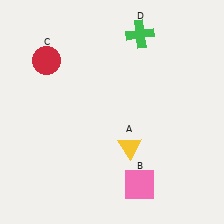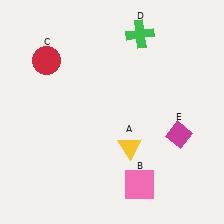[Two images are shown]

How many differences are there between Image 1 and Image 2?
There is 1 difference between the two images.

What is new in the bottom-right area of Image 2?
A magenta diamond (E) was added in the bottom-right area of Image 2.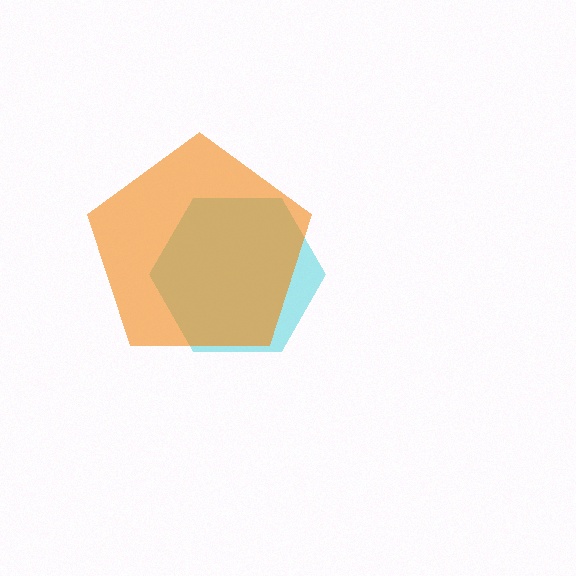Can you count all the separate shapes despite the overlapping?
Yes, there are 2 separate shapes.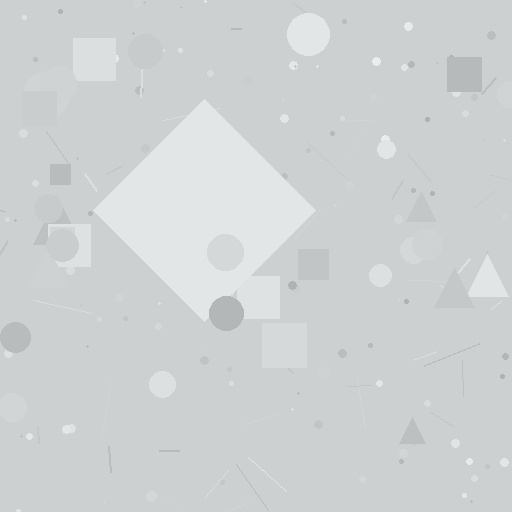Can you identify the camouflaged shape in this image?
The camouflaged shape is a diamond.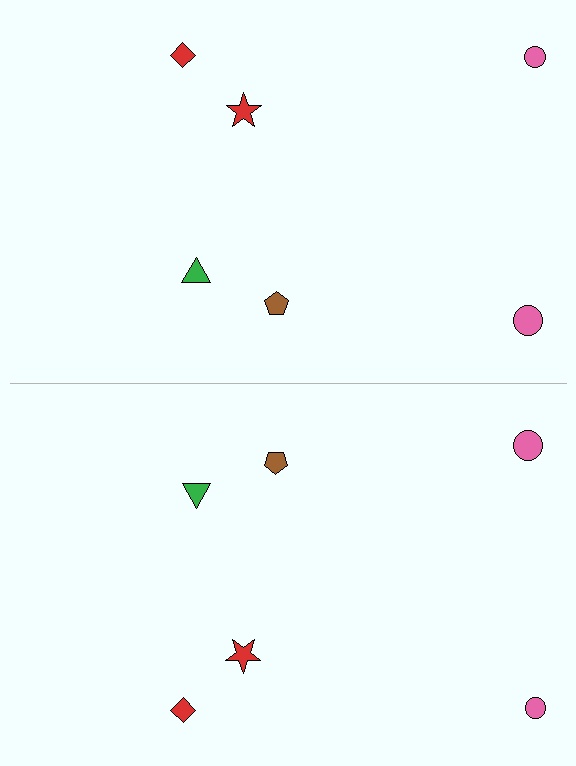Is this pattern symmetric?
Yes, this pattern has bilateral (reflection) symmetry.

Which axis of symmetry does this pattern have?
The pattern has a horizontal axis of symmetry running through the center of the image.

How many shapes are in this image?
There are 12 shapes in this image.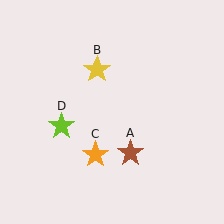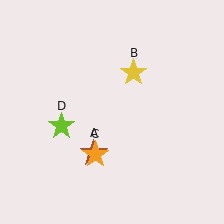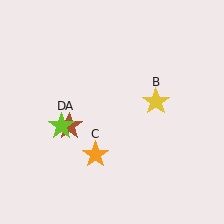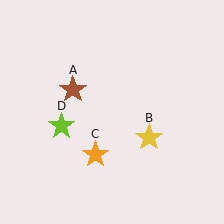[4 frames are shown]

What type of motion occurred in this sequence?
The brown star (object A), yellow star (object B) rotated clockwise around the center of the scene.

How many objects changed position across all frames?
2 objects changed position: brown star (object A), yellow star (object B).